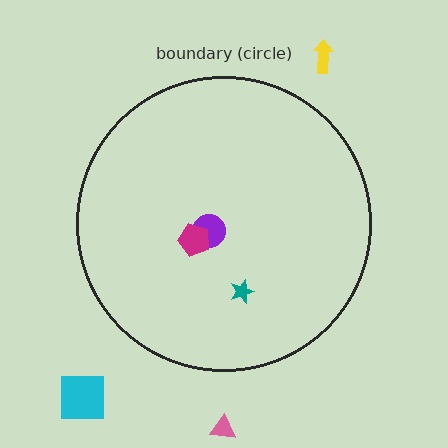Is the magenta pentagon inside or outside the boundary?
Inside.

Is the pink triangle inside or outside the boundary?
Outside.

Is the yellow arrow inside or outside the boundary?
Outside.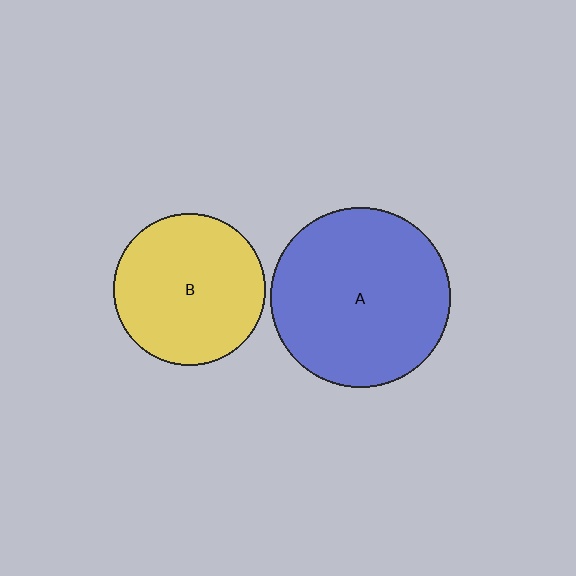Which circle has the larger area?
Circle A (blue).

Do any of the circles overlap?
No, none of the circles overlap.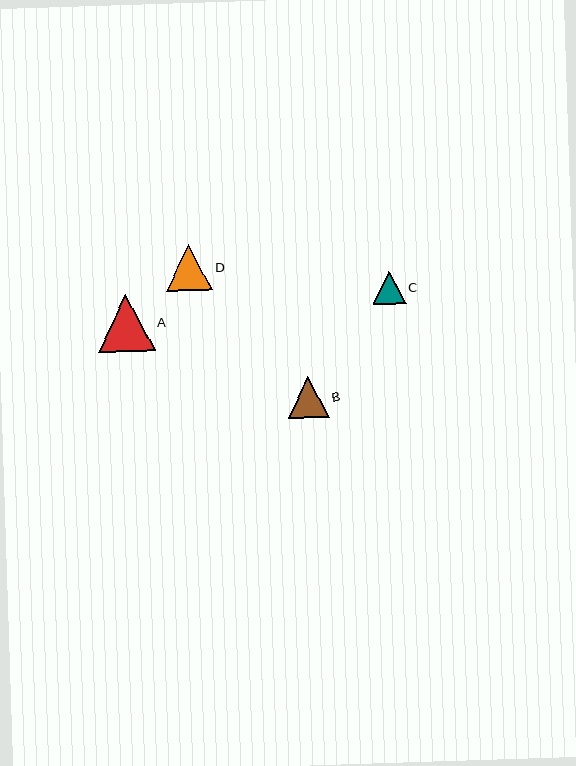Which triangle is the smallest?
Triangle C is the smallest with a size of approximately 33 pixels.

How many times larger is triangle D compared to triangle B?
Triangle D is approximately 1.1 times the size of triangle B.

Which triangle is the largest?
Triangle A is the largest with a size of approximately 56 pixels.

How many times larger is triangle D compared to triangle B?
Triangle D is approximately 1.1 times the size of triangle B.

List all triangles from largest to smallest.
From largest to smallest: A, D, B, C.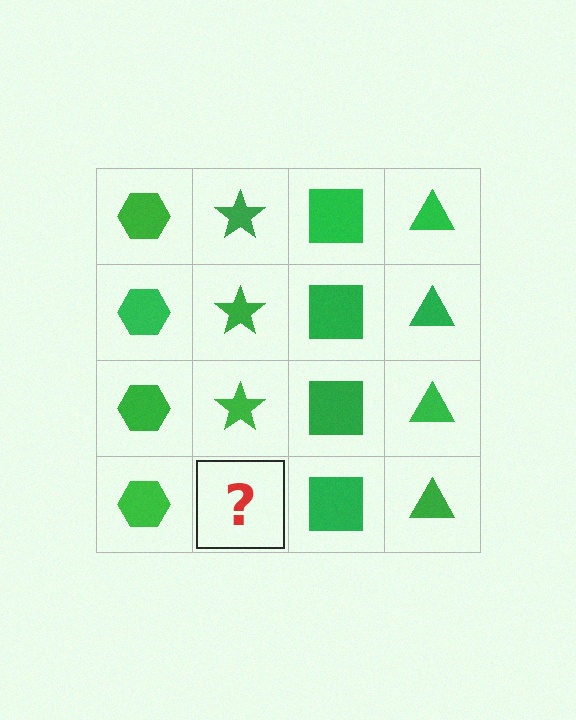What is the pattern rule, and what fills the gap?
The rule is that each column has a consistent shape. The gap should be filled with a green star.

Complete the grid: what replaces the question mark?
The question mark should be replaced with a green star.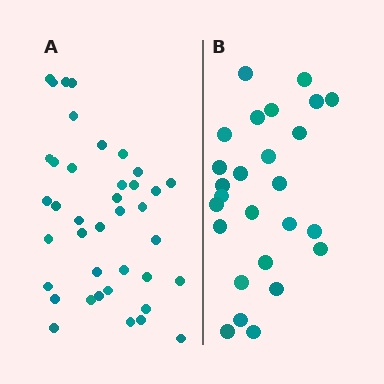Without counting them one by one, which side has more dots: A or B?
Region A (the left region) has more dots.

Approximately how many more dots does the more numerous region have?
Region A has approximately 15 more dots than region B.